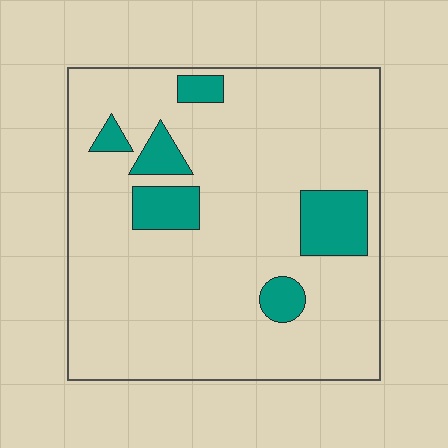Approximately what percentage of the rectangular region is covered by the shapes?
Approximately 15%.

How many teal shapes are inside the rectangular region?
6.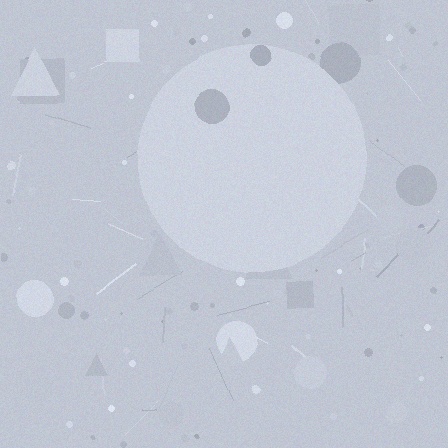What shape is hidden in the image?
A circle is hidden in the image.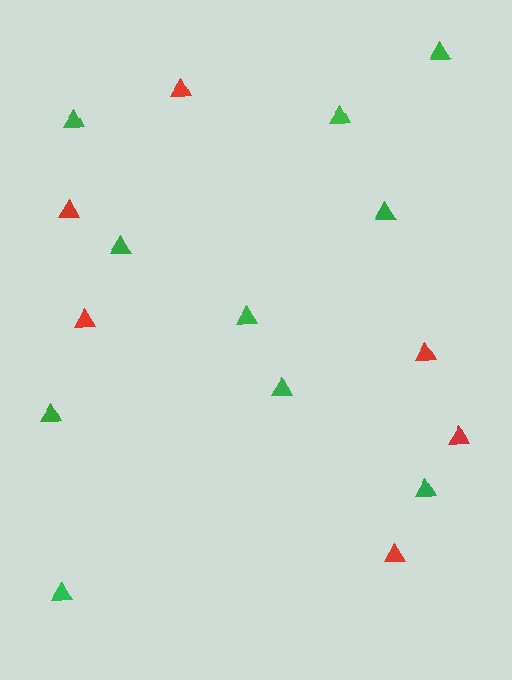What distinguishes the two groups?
There are 2 groups: one group of green triangles (10) and one group of red triangles (6).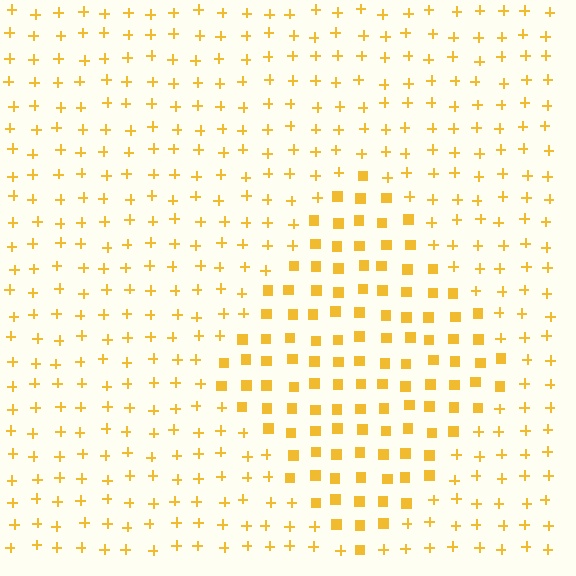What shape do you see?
I see a diamond.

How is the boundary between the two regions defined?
The boundary is defined by a change in element shape: squares inside vs. plus signs outside. All elements share the same color and spacing.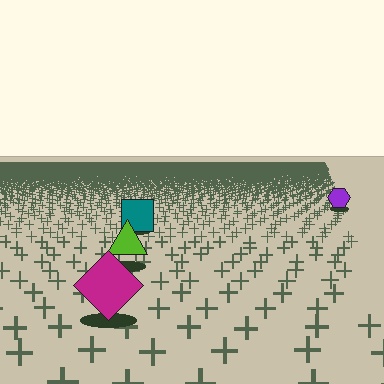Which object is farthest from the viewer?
The purple hexagon is farthest from the viewer. It appears smaller and the ground texture around it is denser.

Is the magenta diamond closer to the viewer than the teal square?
Yes. The magenta diamond is closer — you can tell from the texture gradient: the ground texture is coarser near it.